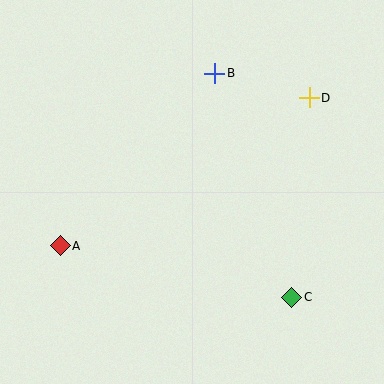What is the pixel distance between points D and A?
The distance between D and A is 290 pixels.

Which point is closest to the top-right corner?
Point D is closest to the top-right corner.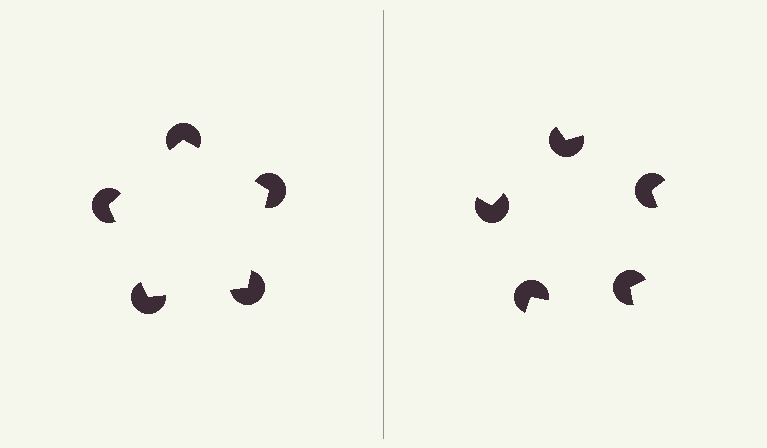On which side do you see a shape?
An illusory pentagon appears on the left side. On the right side the wedge cuts are rotated, so no coherent shape forms.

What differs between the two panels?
The pac-man discs are positioned identically on both sides; only the wedge orientations differ. On the left they align to a pentagon; on the right they are misaligned.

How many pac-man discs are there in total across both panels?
10 — 5 on each side.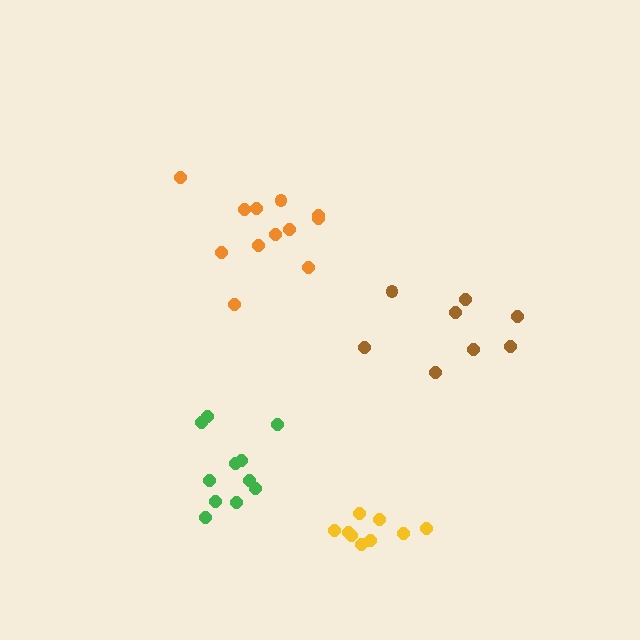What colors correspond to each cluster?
The clusters are colored: green, orange, brown, yellow.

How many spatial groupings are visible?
There are 4 spatial groupings.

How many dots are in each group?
Group 1: 11 dots, Group 2: 12 dots, Group 3: 8 dots, Group 4: 9 dots (40 total).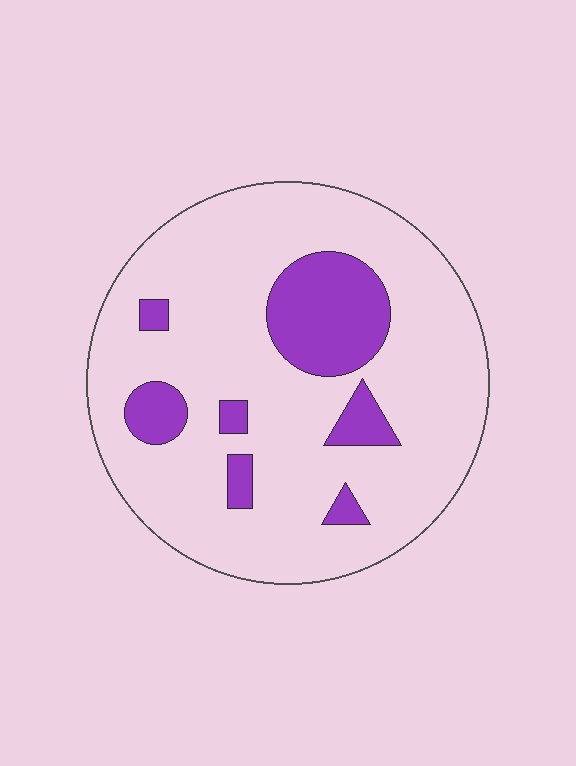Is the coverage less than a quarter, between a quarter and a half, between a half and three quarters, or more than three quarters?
Less than a quarter.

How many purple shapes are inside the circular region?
7.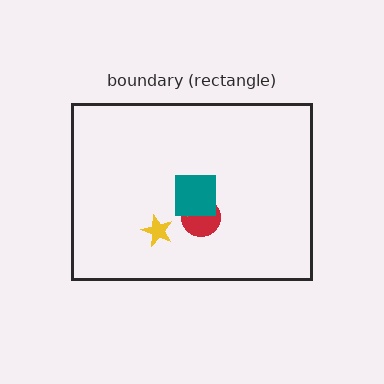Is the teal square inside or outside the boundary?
Inside.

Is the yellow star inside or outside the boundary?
Inside.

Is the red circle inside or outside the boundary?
Inside.